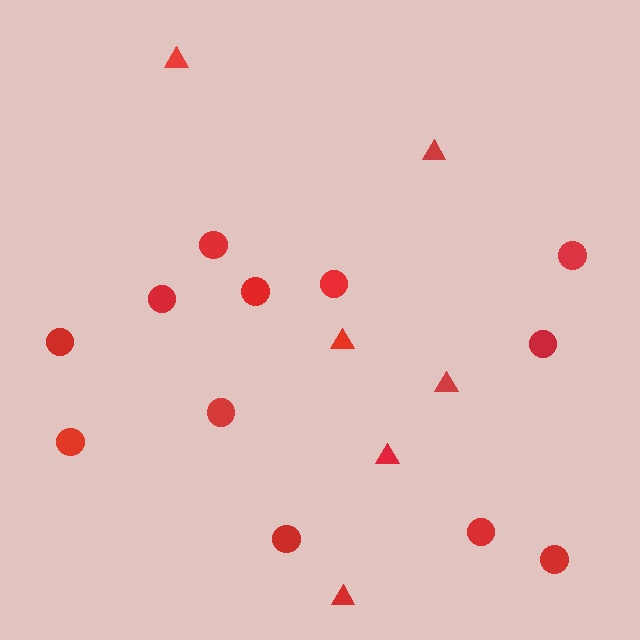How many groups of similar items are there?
There are 2 groups: one group of triangles (6) and one group of circles (12).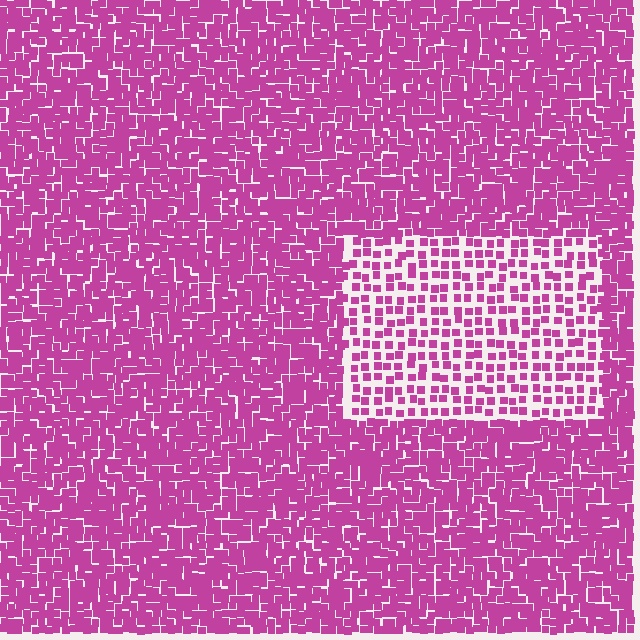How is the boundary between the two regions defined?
The boundary is defined by a change in element density (approximately 2.2x ratio). All elements are the same color, size, and shape.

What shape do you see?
I see a rectangle.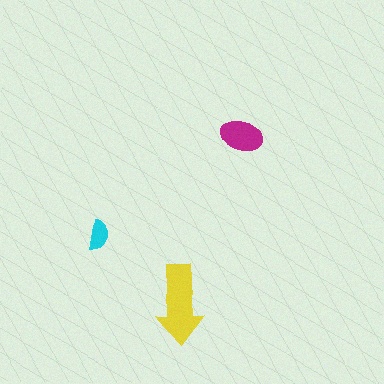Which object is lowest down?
The yellow arrow is bottommost.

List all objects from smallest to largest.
The cyan semicircle, the magenta ellipse, the yellow arrow.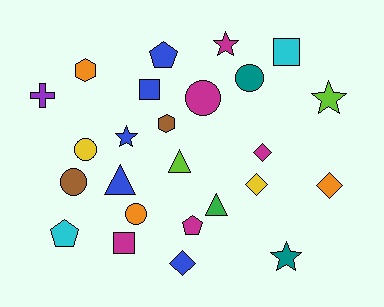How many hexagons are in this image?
There are 2 hexagons.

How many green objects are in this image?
There is 1 green object.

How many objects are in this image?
There are 25 objects.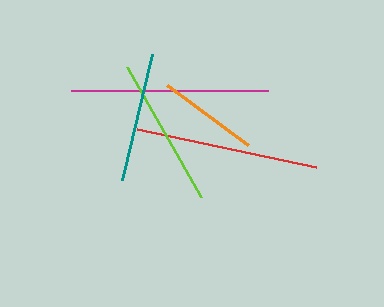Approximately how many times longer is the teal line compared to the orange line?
The teal line is approximately 1.3 times the length of the orange line.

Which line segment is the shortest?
The orange line is the shortest at approximately 101 pixels.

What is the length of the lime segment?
The lime segment is approximately 149 pixels long.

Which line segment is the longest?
The magenta line is the longest at approximately 197 pixels.